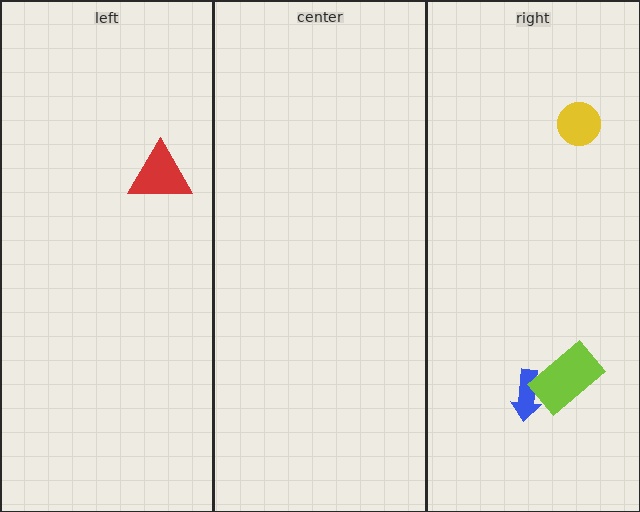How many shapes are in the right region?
3.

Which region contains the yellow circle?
The right region.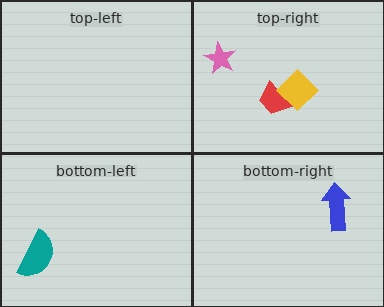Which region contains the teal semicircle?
The bottom-left region.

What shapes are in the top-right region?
The red trapezoid, the yellow diamond, the pink star.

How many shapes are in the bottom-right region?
1.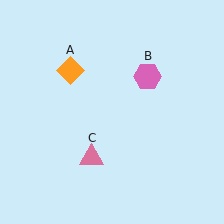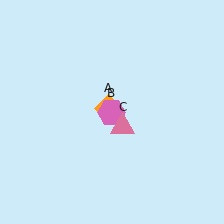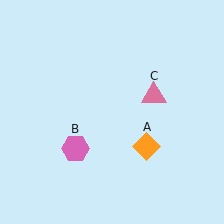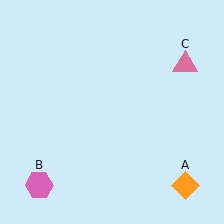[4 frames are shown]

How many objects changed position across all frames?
3 objects changed position: orange diamond (object A), pink hexagon (object B), pink triangle (object C).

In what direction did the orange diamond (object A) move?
The orange diamond (object A) moved down and to the right.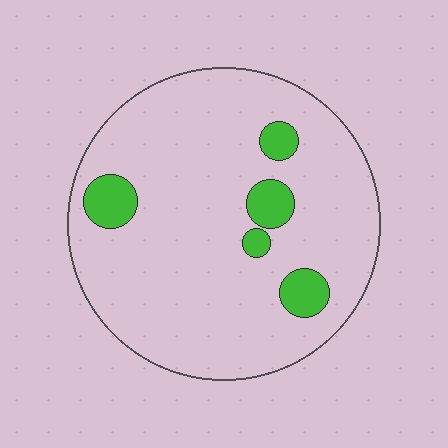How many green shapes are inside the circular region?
5.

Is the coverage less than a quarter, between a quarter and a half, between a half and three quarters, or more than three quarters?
Less than a quarter.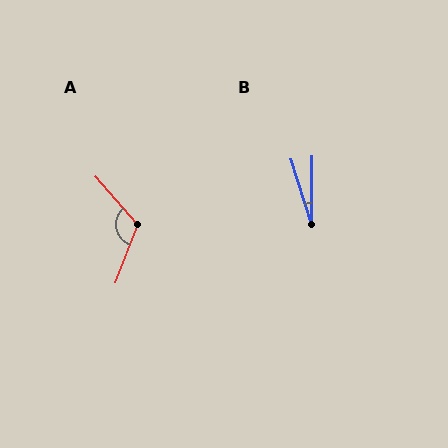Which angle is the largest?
A, at approximately 119 degrees.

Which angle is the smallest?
B, at approximately 18 degrees.